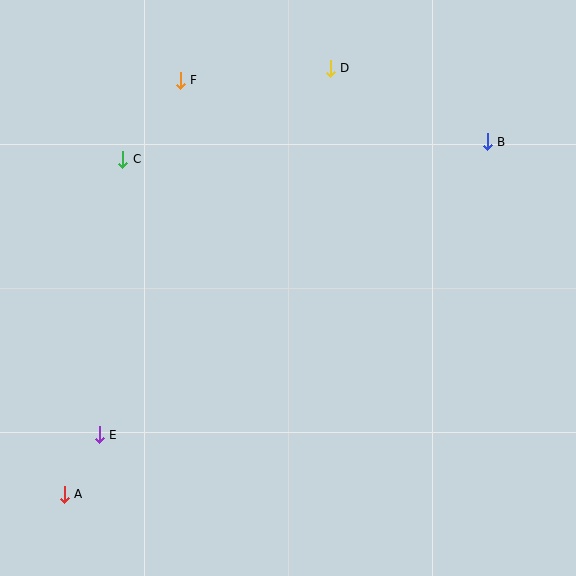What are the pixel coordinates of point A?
Point A is at (64, 494).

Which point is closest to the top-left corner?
Point F is closest to the top-left corner.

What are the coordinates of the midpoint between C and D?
The midpoint between C and D is at (227, 114).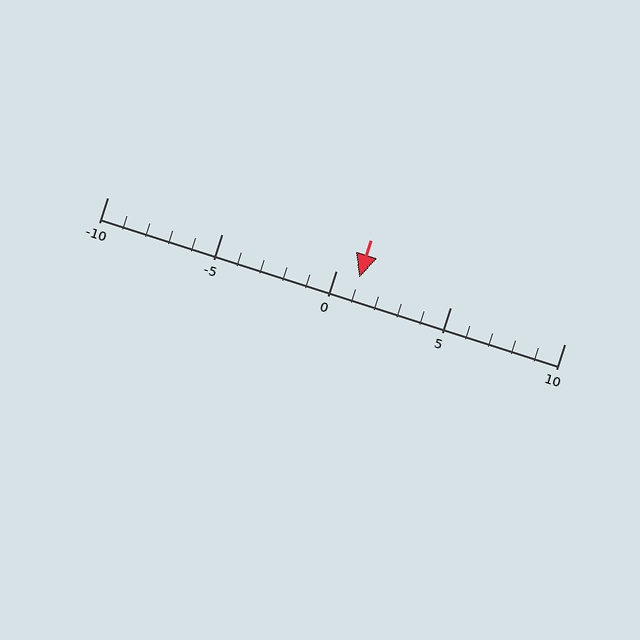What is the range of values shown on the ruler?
The ruler shows values from -10 to 10.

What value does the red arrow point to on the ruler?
The red arrow points to approximately 1.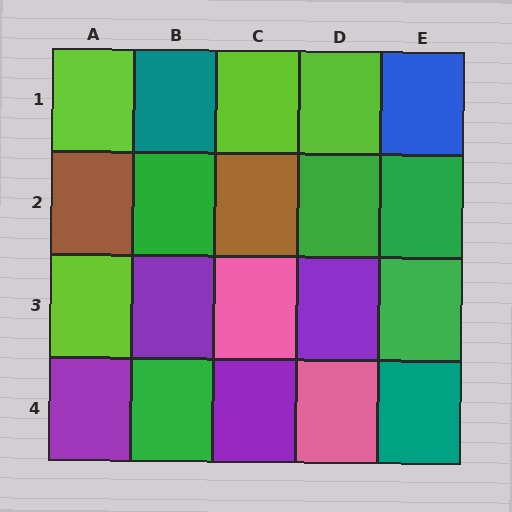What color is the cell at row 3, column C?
Pink.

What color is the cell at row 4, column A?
Purple.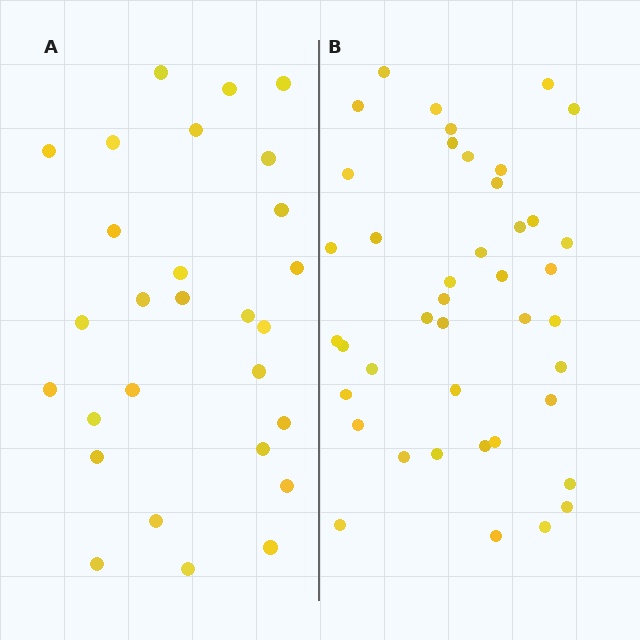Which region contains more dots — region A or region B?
Region B (the right region) has more dots.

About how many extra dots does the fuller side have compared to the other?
Region B has approximately 15 more dots than region A.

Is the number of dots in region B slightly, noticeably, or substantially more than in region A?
Region B has substantially more. The ratio is roughly 1.5 to 1.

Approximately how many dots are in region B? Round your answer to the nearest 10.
About 40 dots. (The exact count is 42, which rounds to 40.)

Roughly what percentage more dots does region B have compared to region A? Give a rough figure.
About 50% more.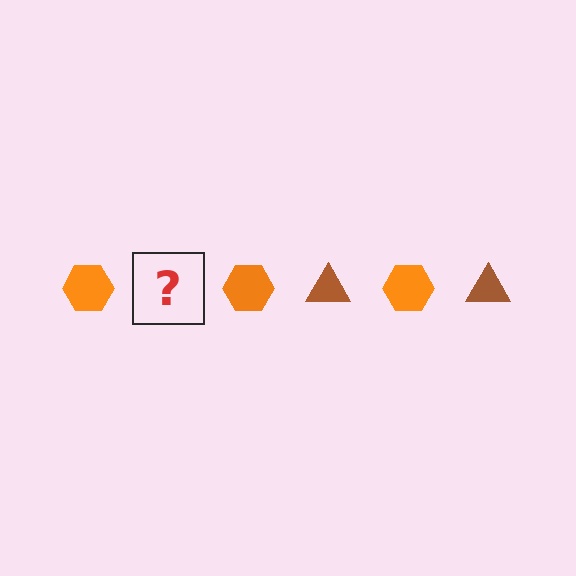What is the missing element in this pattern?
The missing element is a brown triangle.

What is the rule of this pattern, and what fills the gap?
The rule is that the pattern alternates between orange hexagon and brown triangle. The gap should be filled with a brown triangle.